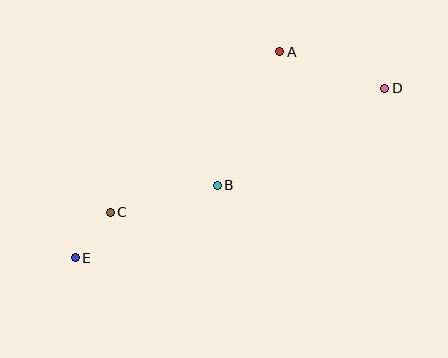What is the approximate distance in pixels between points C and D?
The distance between C and D is approximately 302 pixels.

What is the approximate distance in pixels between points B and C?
The distance between B and C is approximately 110 pixels.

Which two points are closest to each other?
Points C and E are closest to each other.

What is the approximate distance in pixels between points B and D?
The distance between B and D is approximately 194 pixels.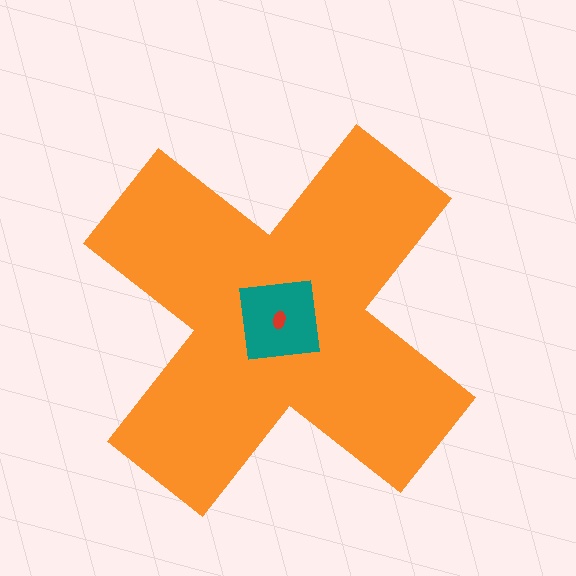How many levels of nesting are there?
3.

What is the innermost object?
The red ellipse.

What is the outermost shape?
The orange cross.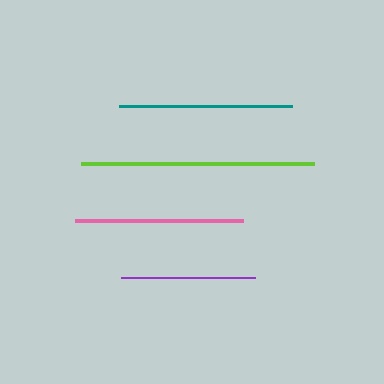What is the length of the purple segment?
The purple segment is approximately 134 pixels long.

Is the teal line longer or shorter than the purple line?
The teal line is longer than the purple line.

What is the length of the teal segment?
The teal segment is approximately 173 pixels long.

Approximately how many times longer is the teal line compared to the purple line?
The teal line is approximately 1.3 times the length of the purple line.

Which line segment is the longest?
The lime line is the longest at approximately 233 pixels.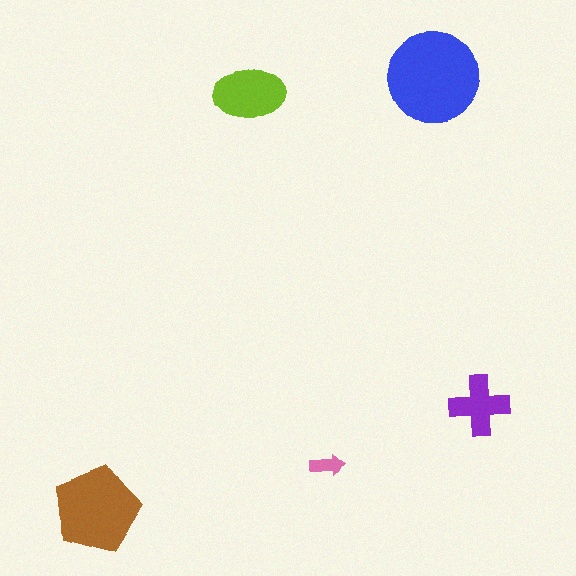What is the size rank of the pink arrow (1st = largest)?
5th.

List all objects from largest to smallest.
The blue circle, the brown pentagon, the lime ellipse, the purple cross, the pink arrow.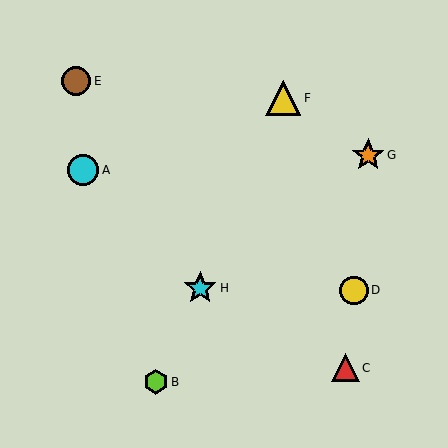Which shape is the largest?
The yellow triangle (labeled F) is the largest.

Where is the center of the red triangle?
The center of the red triangle is at (345, 368).